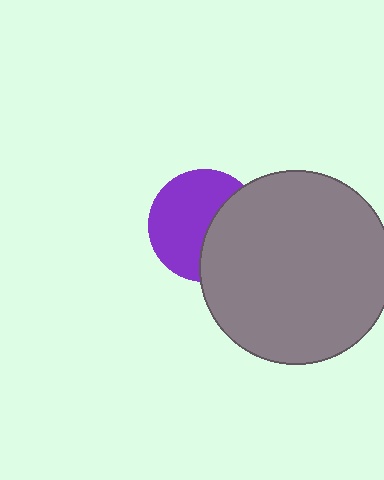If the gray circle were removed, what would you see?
You would see the complete purple circle.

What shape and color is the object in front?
The object in front is a gray circle.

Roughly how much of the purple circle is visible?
About half of it is visible (roughly 60%).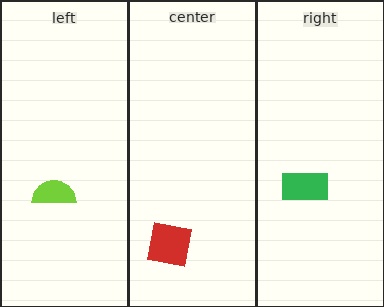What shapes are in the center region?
The red square.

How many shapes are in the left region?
1.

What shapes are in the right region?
The green rectangle.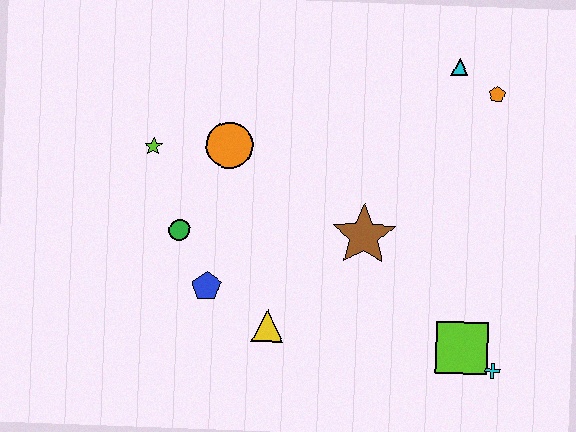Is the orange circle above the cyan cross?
Yes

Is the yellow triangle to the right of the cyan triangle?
No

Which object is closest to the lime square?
The cyan cross is closest to the lime square.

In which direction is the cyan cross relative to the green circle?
The cyan cross is to the right of the green circle.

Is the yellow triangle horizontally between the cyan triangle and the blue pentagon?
Yes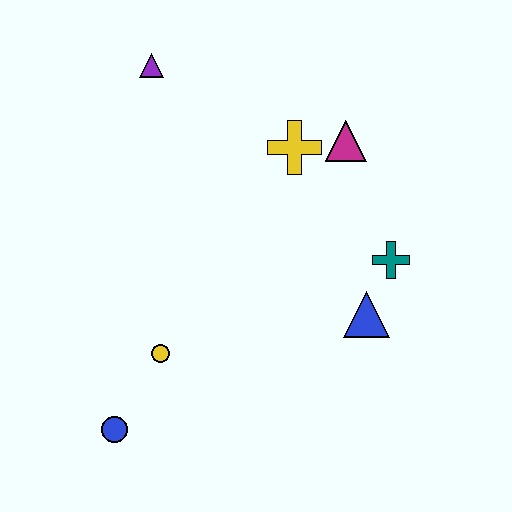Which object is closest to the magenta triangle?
The yellow cross is closest to the magenta triangle.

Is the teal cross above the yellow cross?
No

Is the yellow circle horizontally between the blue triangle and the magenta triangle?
No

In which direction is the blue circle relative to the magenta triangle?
The blue circle is below the magenta triangle.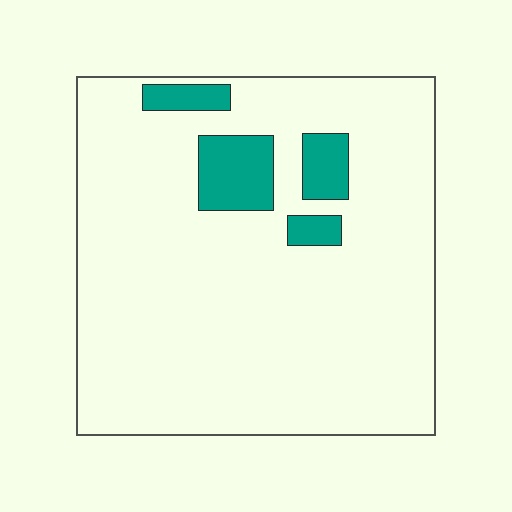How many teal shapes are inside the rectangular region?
4.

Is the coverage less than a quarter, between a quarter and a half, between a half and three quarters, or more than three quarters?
Less than a quarter.